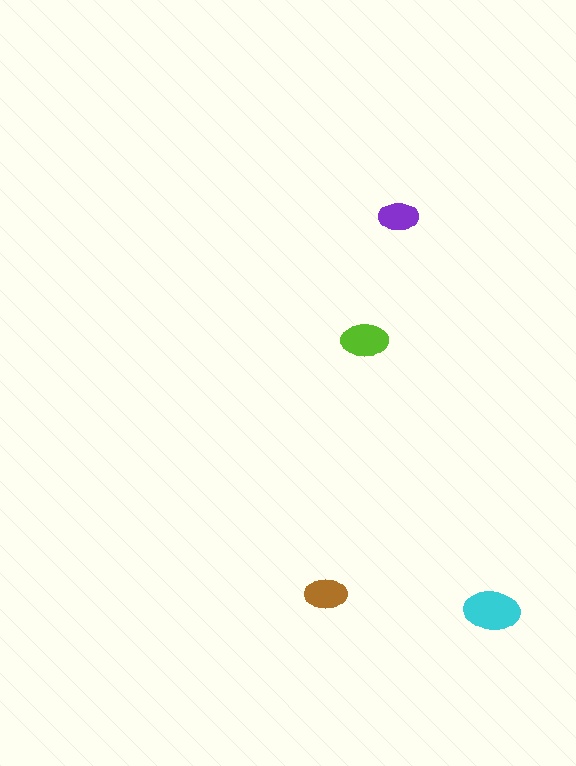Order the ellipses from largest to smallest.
the cyan one, the lime one, the brown one, the purple one.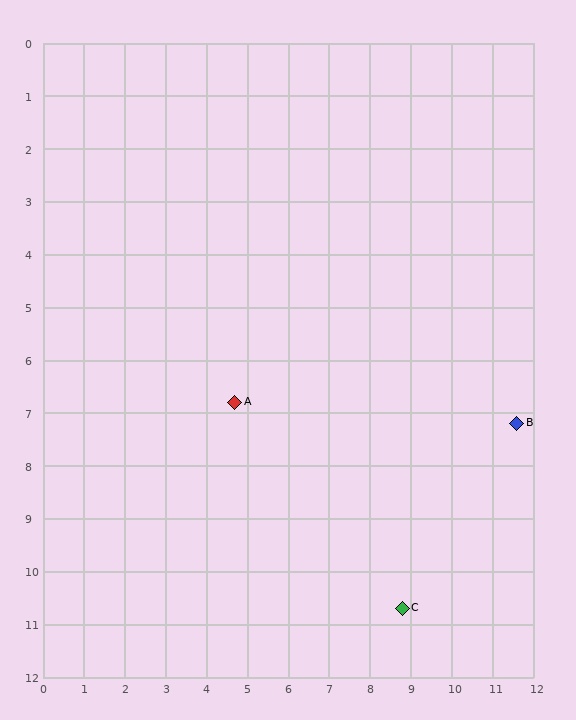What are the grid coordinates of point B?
Point B is at approximately (11.6, 7.2).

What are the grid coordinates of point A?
Point A is at approximately (4.7, 6.8).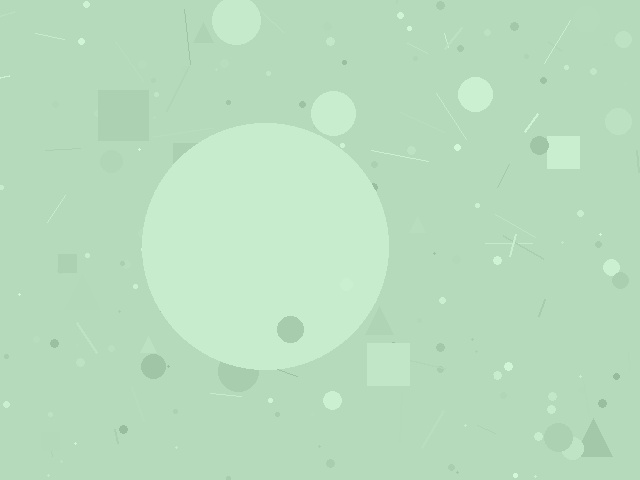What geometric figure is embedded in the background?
A circle is embedded in the background.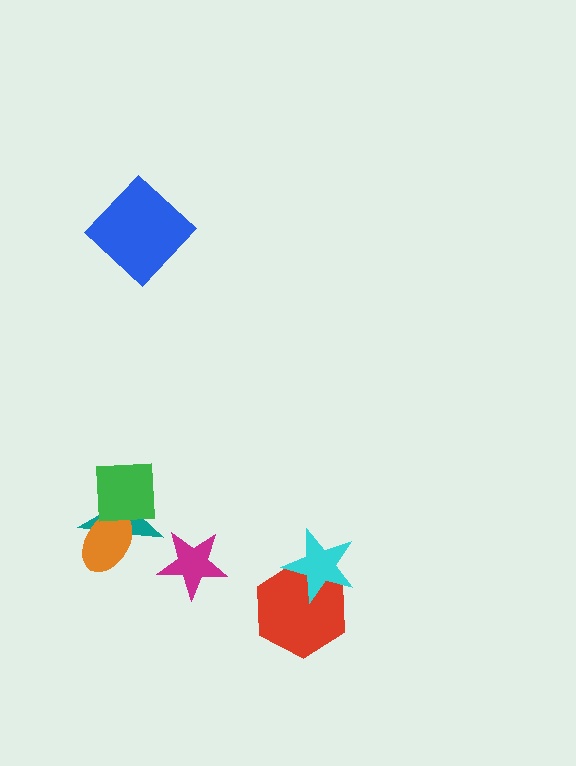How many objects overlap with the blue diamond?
0 objects overlap with the blue diamond.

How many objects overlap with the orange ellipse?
2 objects overlap with the orange ellipse.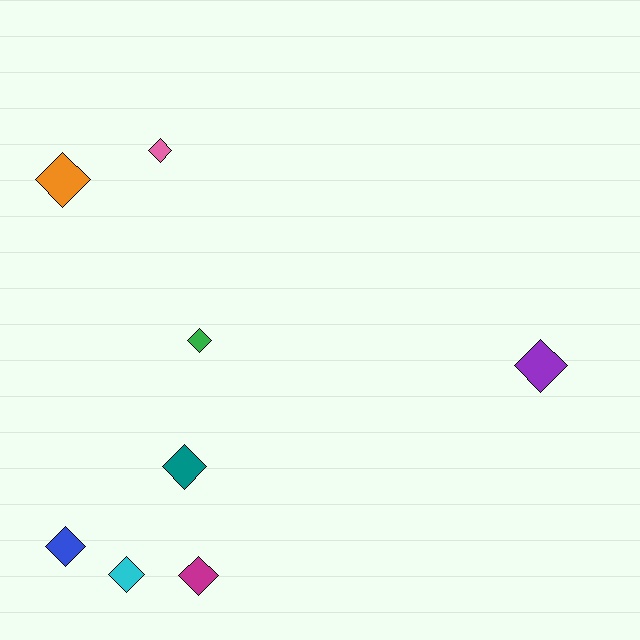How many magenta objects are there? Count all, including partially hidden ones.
There is 1 magenta object.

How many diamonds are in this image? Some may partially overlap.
There are 8 diamonds.